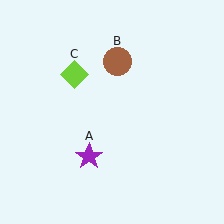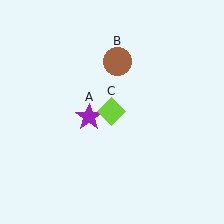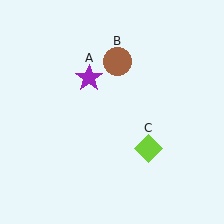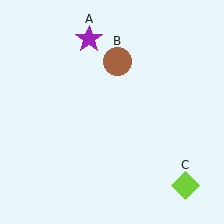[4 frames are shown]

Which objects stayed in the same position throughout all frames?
Brown circle (object B) remained stationary.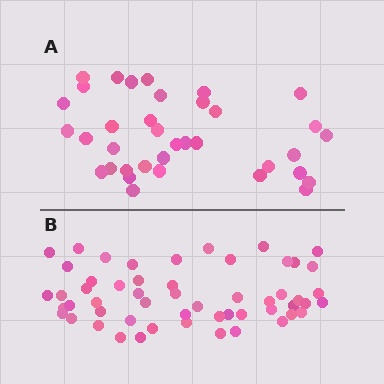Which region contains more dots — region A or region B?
Region B (the bottom region) has more dots.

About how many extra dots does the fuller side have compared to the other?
Region B has approximately 20 more dots than region A.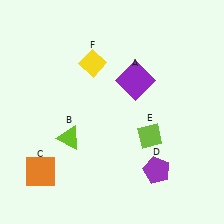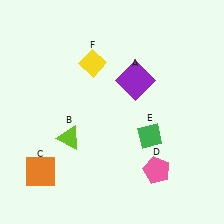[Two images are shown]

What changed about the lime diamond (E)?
In Image 1, E is lime. In Image 2, it changed to green.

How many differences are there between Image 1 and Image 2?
There are 2 differences between the two images.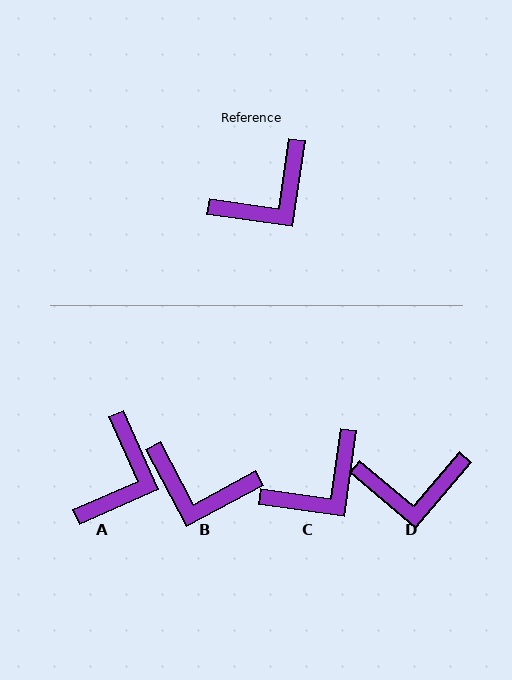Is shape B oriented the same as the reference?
No, it is off by about 54 degrees.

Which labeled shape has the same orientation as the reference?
C.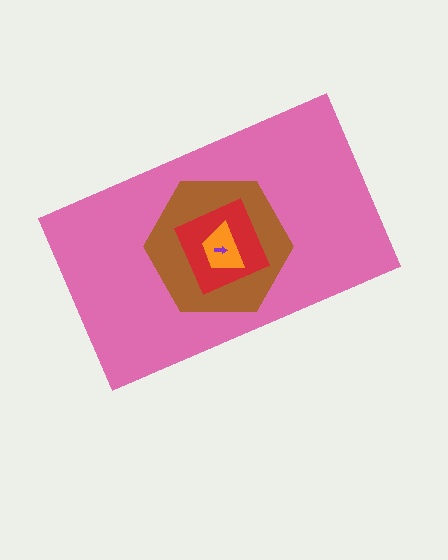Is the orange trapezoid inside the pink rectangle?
Yes.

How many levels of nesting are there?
5.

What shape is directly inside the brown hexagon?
The red diamond.